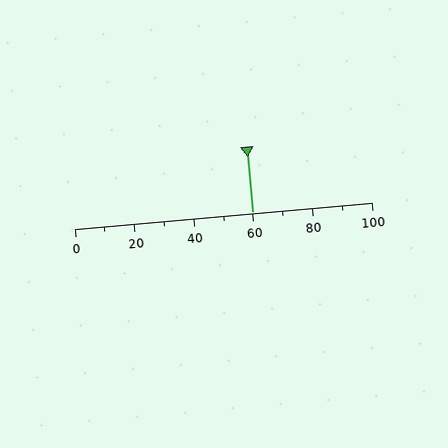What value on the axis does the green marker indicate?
The marker indicates approximately 60.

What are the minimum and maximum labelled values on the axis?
The axis runs from 0 to 100.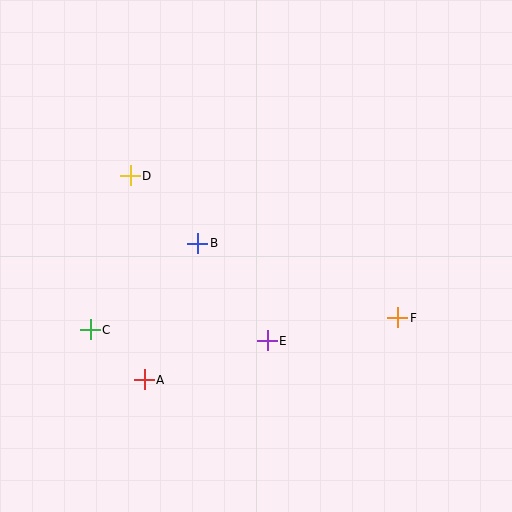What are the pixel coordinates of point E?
Point E is at (267, 341).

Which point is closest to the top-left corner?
Point D is closest to the top-left corner.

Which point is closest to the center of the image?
Point B at (198, 243) is closest to the center.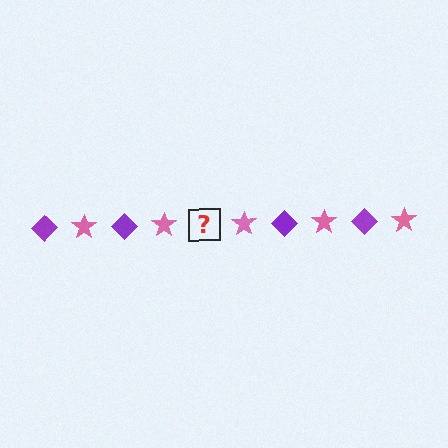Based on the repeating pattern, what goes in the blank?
The blank should be a purple diamond.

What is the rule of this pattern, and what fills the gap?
The rule is that the pattern alternates between purple diamond and pink star. The gap should be filled with a purple diamond.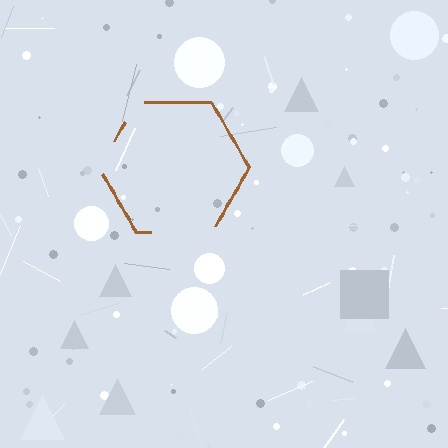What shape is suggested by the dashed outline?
The dashed outline suggests a hexagon.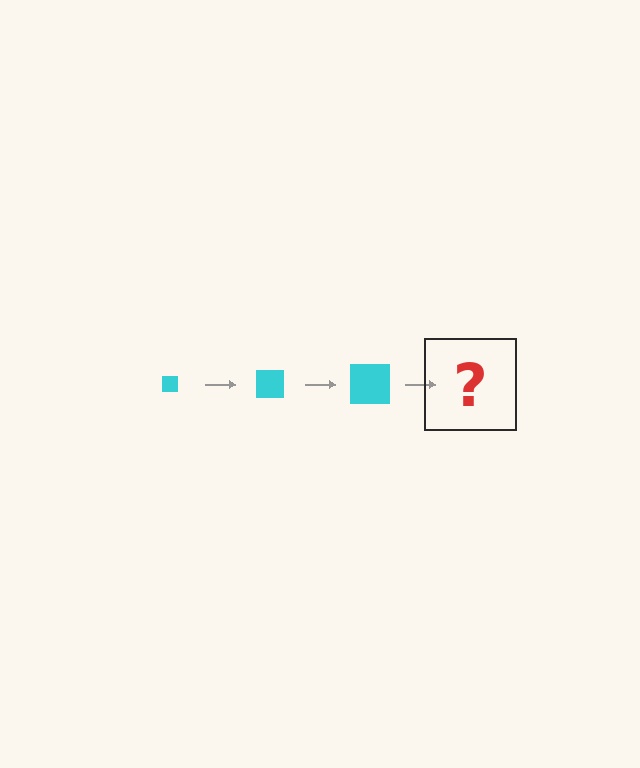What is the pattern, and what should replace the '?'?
The pattern is that the square gets progressively larger each step. The '?' should be a cyan square, larger than the previous one.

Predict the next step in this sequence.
The next step is a cyan square, larger than the previous one.